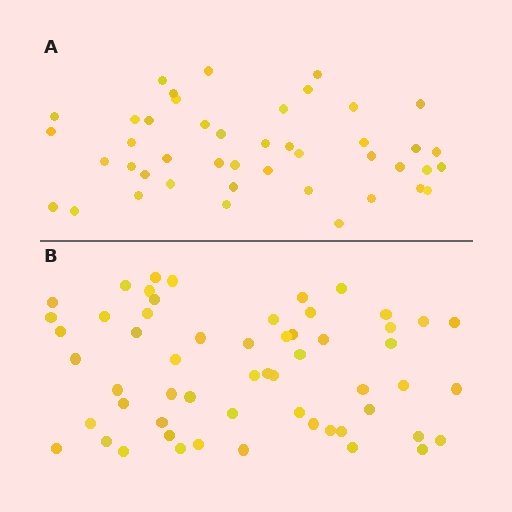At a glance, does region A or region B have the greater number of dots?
Region B (the bottom region) has more dots.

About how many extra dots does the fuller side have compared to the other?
Region B has approximately 15 more dots than region A.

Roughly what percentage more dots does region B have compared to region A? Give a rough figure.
About 30% more.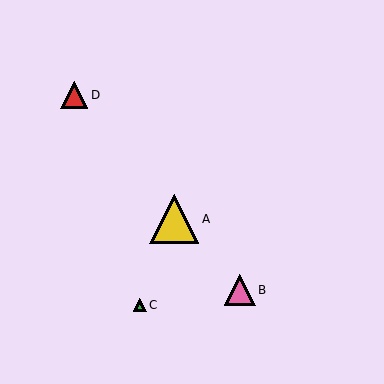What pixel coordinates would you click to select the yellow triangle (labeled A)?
Click at (174, 219) to select the yellow triangle A.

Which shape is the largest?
The yellow triangle (labeled A) is the largest.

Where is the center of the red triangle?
The center of the red triangle is at (74, 95).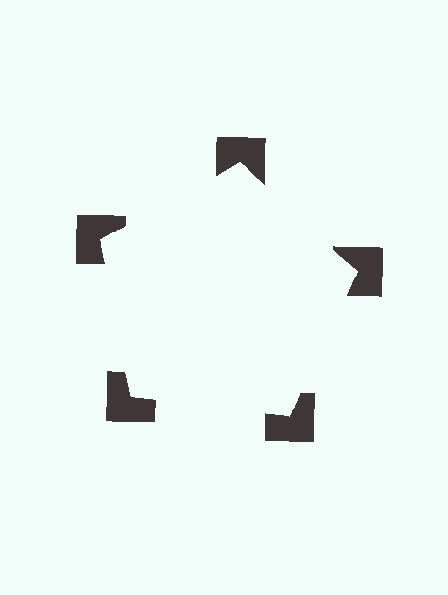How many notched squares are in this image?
There are 5 — one at each vertex of the illusory pentagon.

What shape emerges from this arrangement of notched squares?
An illusory pentagon — its edges are inferred from the aligned wedge cuts in the notched squares, not physically drawn.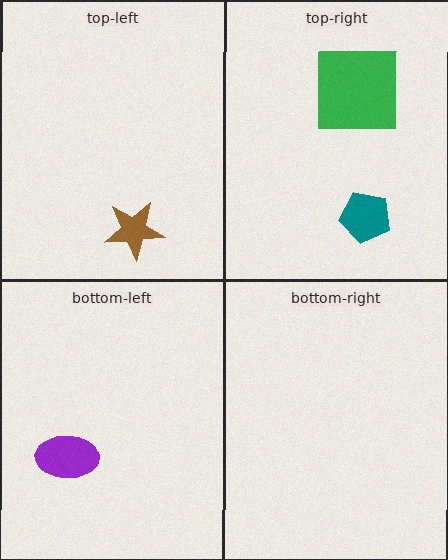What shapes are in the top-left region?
The brown star.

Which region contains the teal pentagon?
The top-right region.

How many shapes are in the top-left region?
1.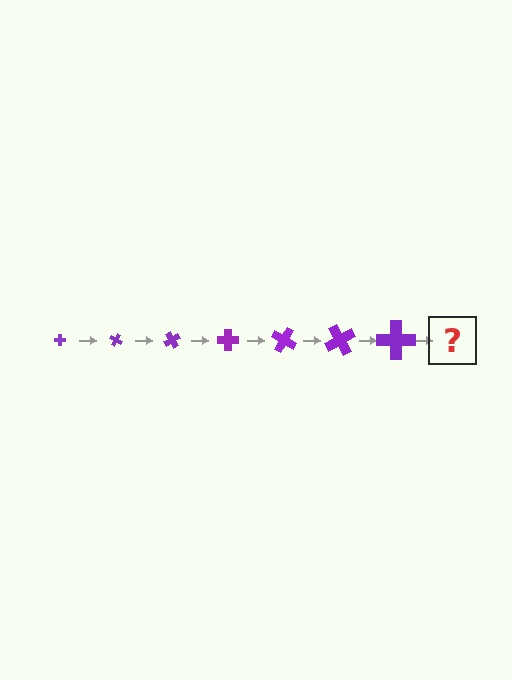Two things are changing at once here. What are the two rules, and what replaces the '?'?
The two rules are that the cross grows larger each step and it rotates 30 degrees each step. The '?' should be a cross, larger than the previous one and rotated 210 degrees from the start.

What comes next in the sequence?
The next element should be a cross, larger than the previous one and rotated 210 degrees from the start.